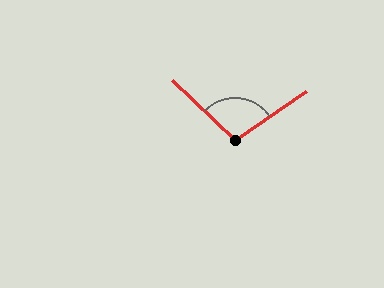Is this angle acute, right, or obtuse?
It is obtuse.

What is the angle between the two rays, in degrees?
Approximately 102 degrees.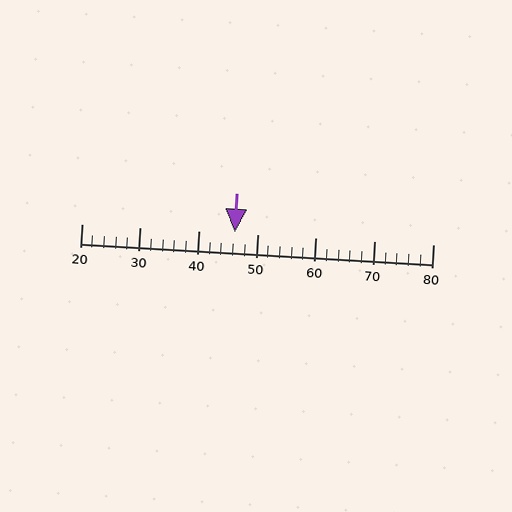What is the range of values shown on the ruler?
The ruler shows values from 20 to 80.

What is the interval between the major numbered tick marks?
The major tick marks are spaced 10 units apart.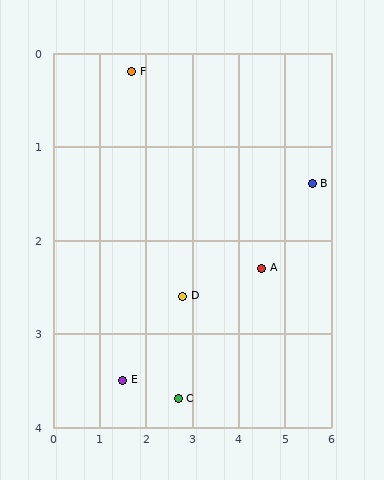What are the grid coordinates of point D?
Point D is at approximately (2.8, 2.6).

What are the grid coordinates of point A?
Point A is at approximately (4.5, 2.3).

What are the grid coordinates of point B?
Point B is at approximately (5.6, 1.4).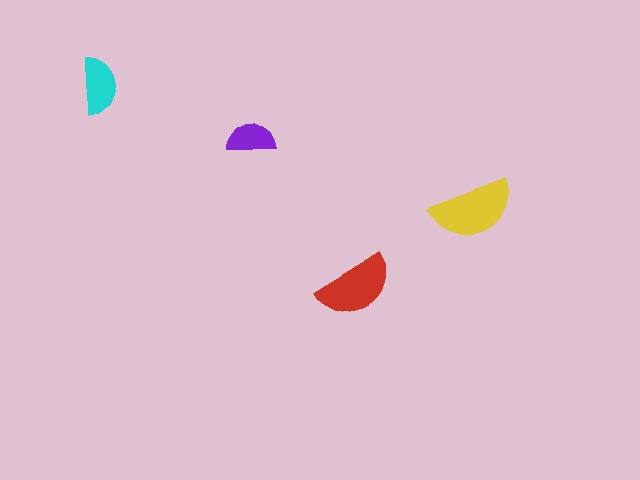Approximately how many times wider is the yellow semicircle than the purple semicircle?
About 1.5 times wider.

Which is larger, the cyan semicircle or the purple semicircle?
The cyan one.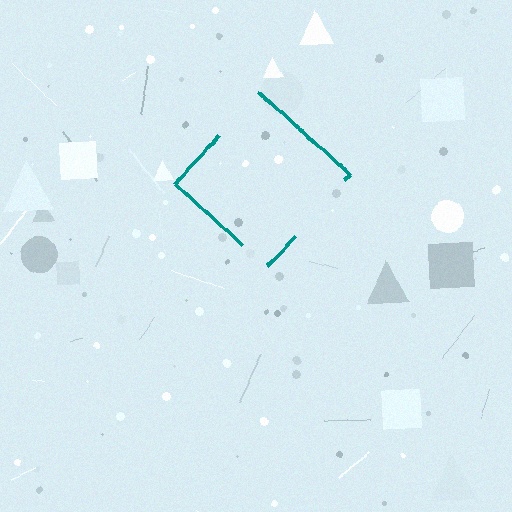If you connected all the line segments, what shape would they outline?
They would outline a diamond.